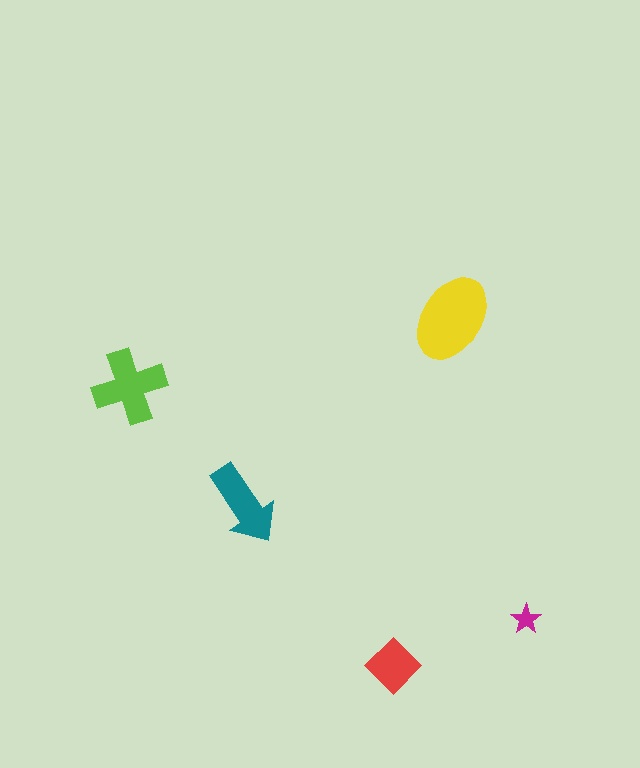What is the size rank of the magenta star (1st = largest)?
5th.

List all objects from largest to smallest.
The yellow ellipse, the lime cross, the teal arrow, the red diamond, the magenta star.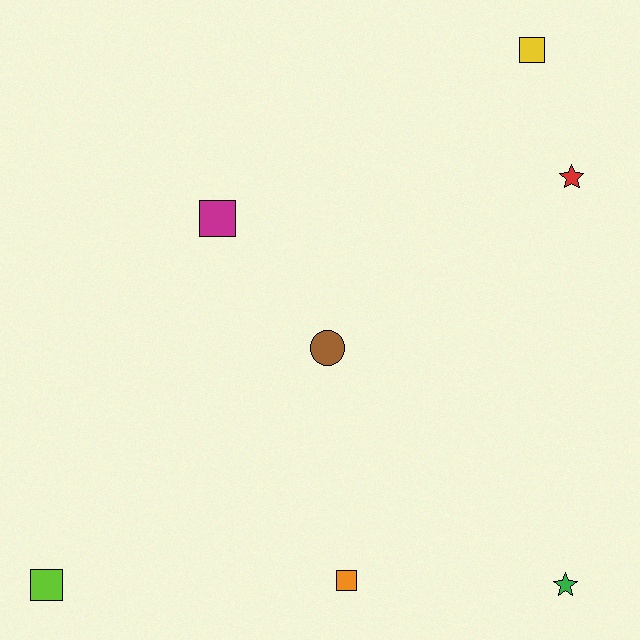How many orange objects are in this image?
There is 1 orange object.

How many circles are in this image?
There is 1 circle.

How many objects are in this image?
There are 7 objects.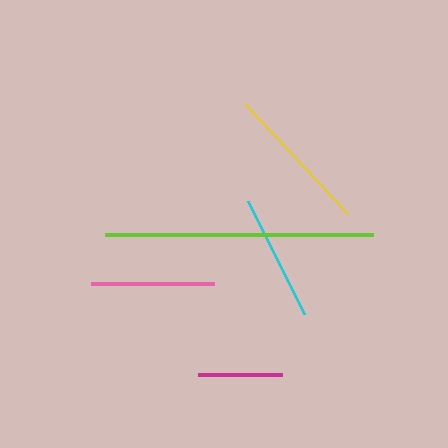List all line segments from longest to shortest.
From longest to shortest: lime, yellow, cyan, pink, magenta.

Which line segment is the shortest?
The magenta line is the shortest at approximately 84 pixels.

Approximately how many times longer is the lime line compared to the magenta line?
The lime line is approximately 3.2 times the length of the magenta line.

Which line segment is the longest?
The lime line is the longest at approximately 268 pixels.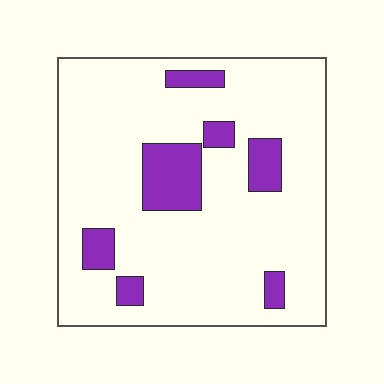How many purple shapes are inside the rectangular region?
7.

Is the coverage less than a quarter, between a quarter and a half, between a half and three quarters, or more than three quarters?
Less than a quarter.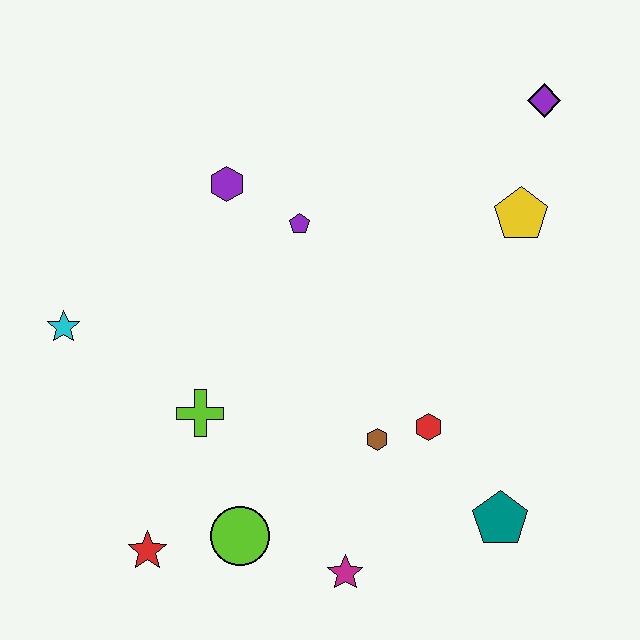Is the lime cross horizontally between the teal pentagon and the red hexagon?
No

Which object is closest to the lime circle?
The red star is closest to the lime circle.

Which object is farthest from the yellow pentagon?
The red star is farthest from the yellow pentagon.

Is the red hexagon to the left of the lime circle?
No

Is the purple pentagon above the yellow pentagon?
No